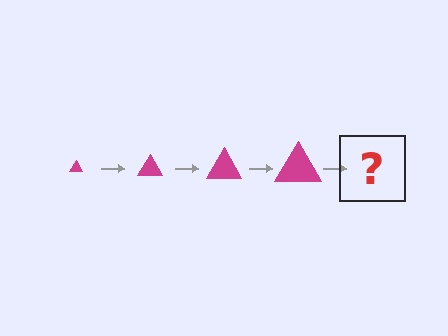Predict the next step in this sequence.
The next step is a magenta triangle, larger than the previous one.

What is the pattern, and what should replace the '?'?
The pattern is that the triangle gets progressively larger each step. The '?' should be a magenta triangle, larger than the previous one.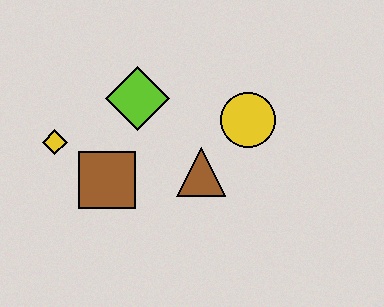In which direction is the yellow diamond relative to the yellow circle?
The yellow diamond is to the left of the yellow circle.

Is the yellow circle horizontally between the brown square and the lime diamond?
No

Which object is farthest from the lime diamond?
The yellow circle is farthest from the lime diamond.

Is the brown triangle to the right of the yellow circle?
No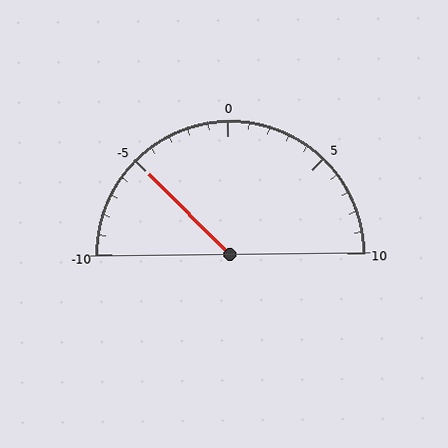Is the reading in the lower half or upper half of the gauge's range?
The reading is in the lower half of the range (-10 to 10).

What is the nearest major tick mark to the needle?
The nearest major tick mark is -5.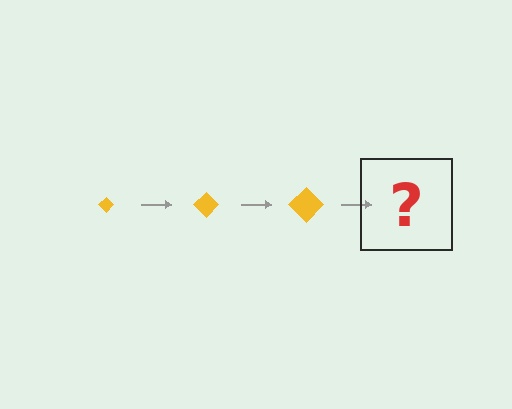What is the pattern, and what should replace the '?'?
The pattern is that the diamond gets progressively larger each step. The '?' should be a yellow diamond, larger than the previous one.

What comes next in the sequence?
The next element should be a yellow diamond, larger than the previous one.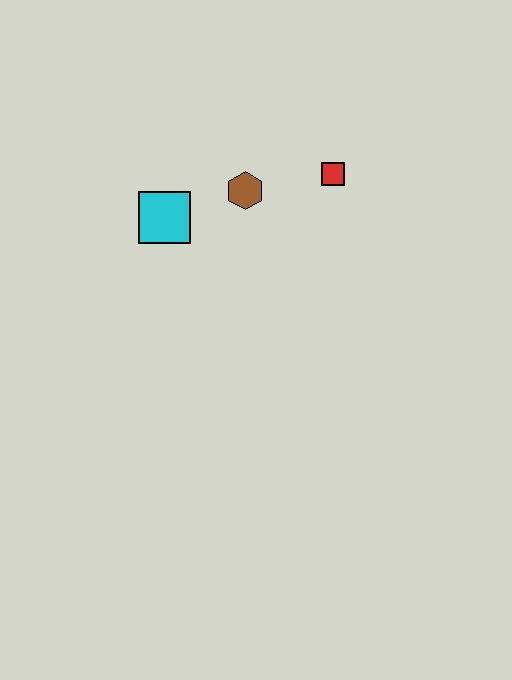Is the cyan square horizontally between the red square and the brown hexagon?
No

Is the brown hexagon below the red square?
Yes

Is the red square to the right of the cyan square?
Yes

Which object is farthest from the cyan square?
The red square is farthest from the cyan square.